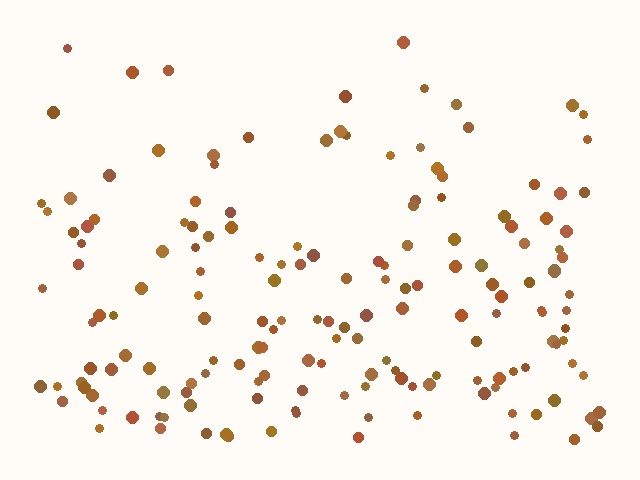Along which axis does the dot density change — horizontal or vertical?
Vertical.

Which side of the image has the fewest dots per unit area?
The top.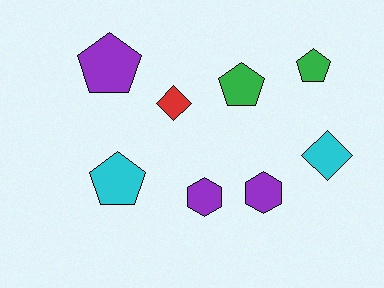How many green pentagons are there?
There are 2 green pentagons.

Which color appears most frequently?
Purple, with 3 objects.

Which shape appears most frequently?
Pentagon, with 4 objects.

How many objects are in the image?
There are 8 objects.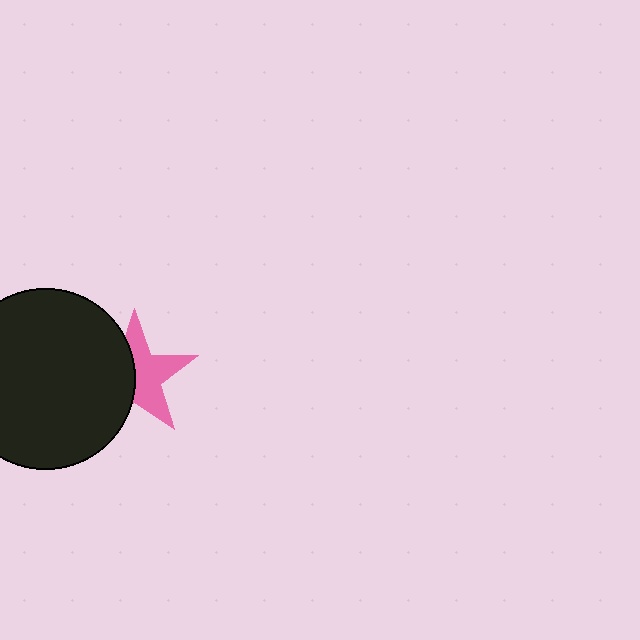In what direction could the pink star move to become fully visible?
The pink star could move right. That would shift it out from behind the black circle entirely.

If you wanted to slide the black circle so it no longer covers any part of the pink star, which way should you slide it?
Slide it left — that is the most direct way to separate the two shapes.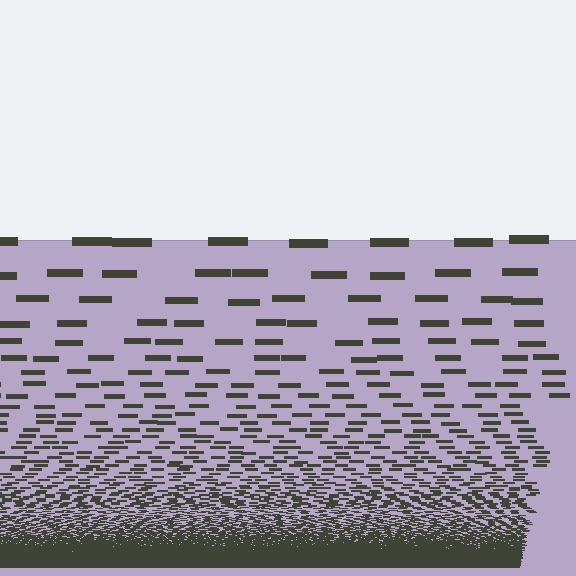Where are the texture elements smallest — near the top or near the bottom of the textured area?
Near the bottom.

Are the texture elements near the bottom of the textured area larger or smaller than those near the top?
Smaller. The gradient is inverted — elements near the bottom are smaller and denser.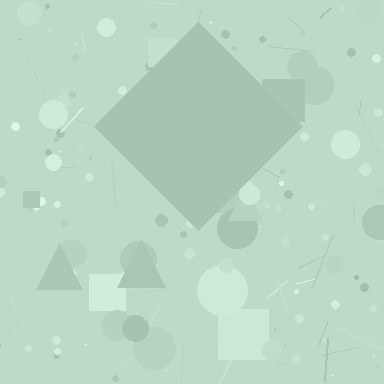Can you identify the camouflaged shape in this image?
The camouflaged shape is a diamond.